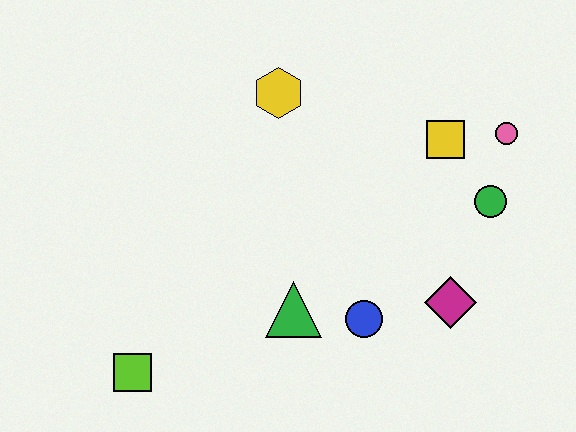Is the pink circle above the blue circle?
Yes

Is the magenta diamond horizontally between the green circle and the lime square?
Yes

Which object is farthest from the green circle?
The lime square is farthest from the green circle.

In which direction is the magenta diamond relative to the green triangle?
The magenta diamond is to the right of the green triangle.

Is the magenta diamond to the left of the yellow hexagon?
No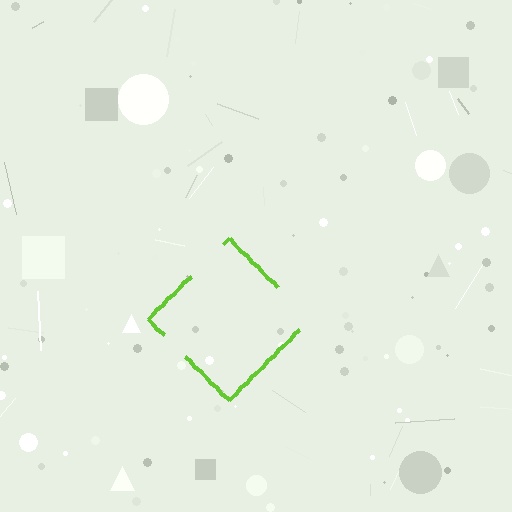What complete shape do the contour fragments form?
The contour fragments form a diamond.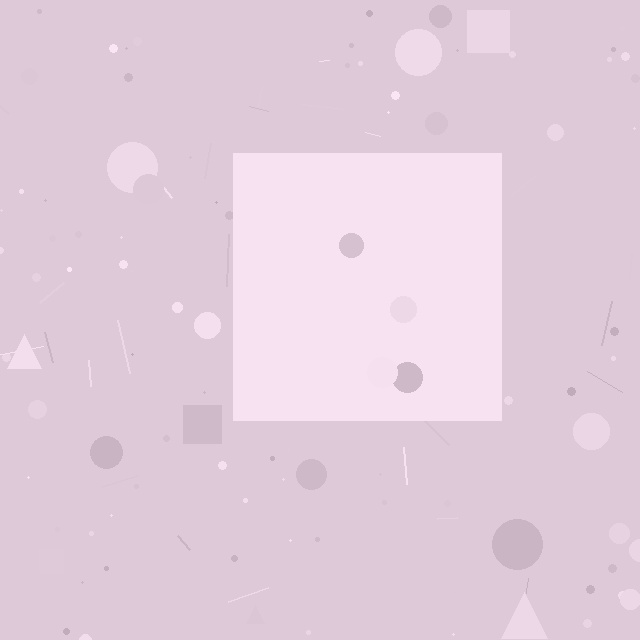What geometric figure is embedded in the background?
A square is embedded in the background.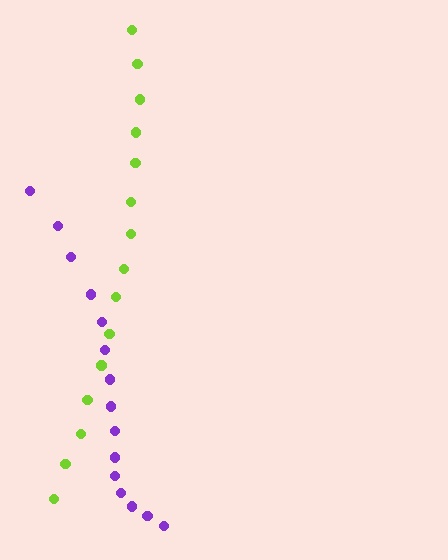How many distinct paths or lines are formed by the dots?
There are 2 distinct paths.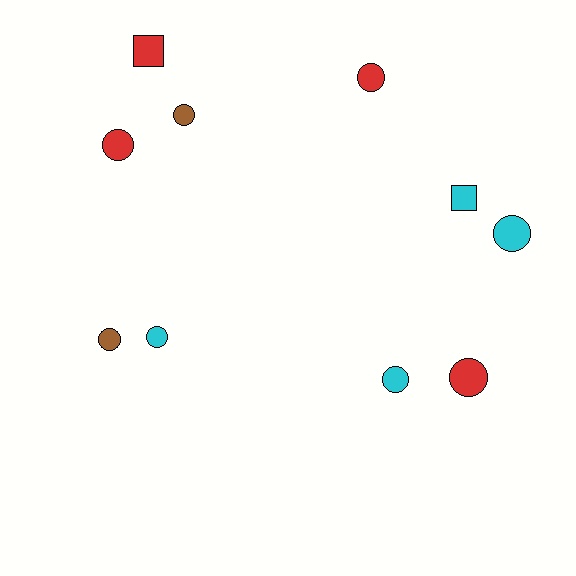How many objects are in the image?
There are 10 objects.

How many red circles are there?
There are 3 red circles.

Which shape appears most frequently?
Circle, with 8 objects.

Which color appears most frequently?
Red, with 4 objects.